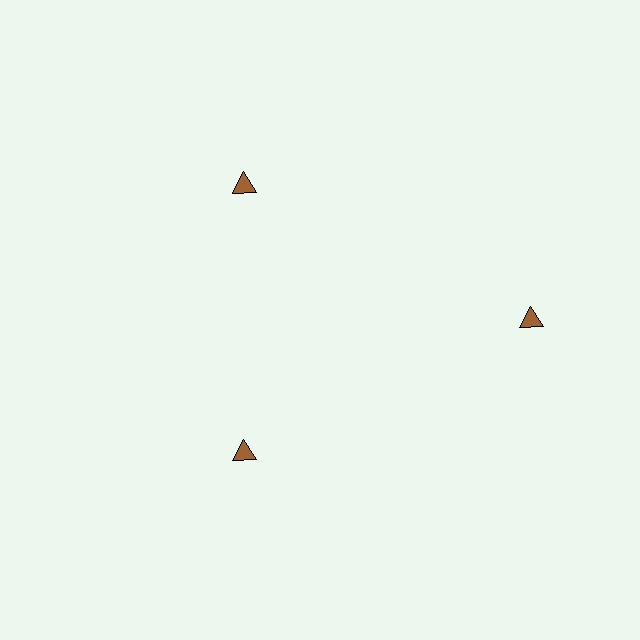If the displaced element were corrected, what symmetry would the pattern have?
It would have 3-fold rotational symmetry — the pattern would map onto itself every 120 degrees.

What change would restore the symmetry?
The symmetry would be restored by moving it inward, back onto the ring so that all 3 triangles sit at equal angles and equal distance from the center.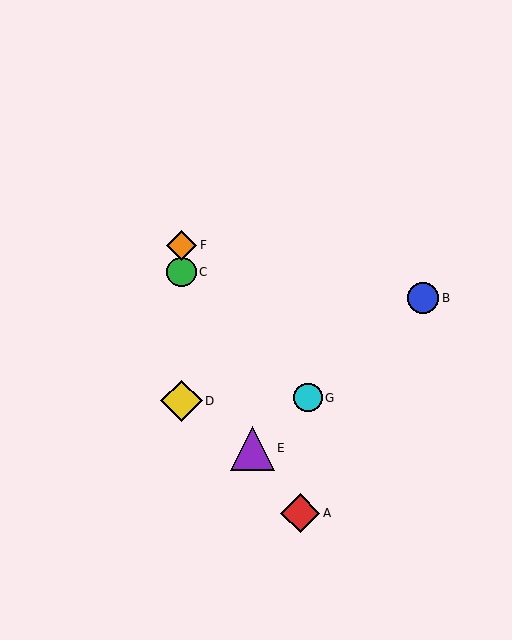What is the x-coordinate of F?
Object F is at x≈182.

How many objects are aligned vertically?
3 objects (C, D, F) are aligned vertically.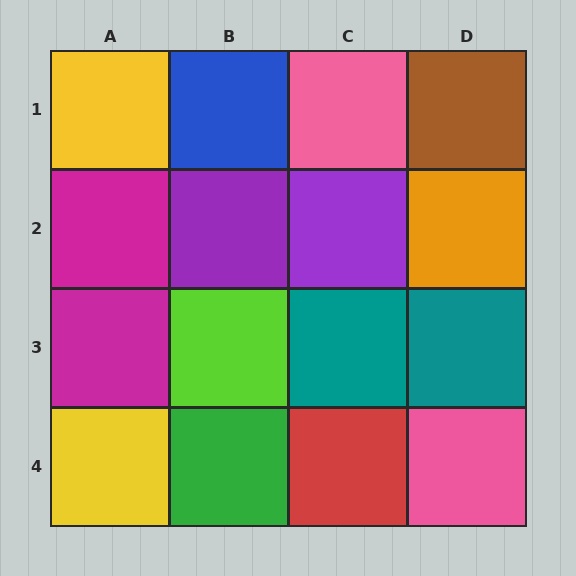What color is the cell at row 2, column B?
Purple.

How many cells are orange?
1 cell is orange.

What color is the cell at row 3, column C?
Teal.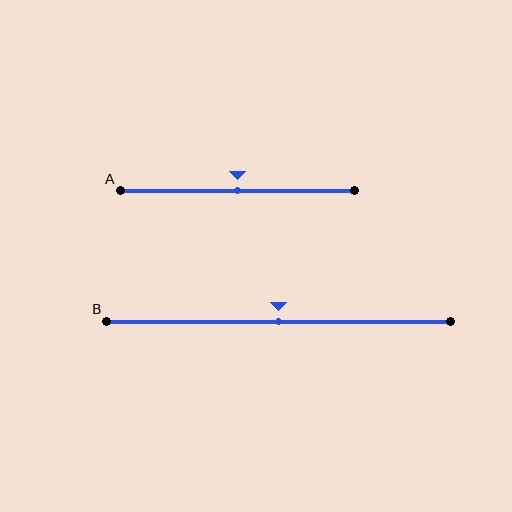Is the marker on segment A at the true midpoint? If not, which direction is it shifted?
Yes, the marker on segment A is at the true midpoint.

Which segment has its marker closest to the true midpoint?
Segment A has its marker closest to the true midpoint.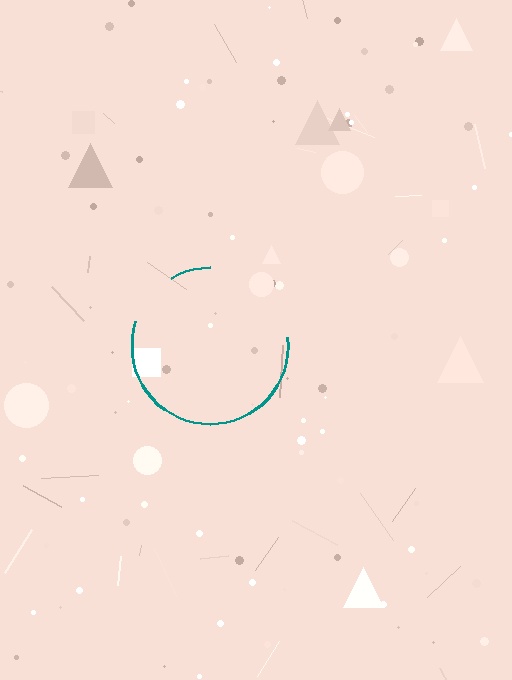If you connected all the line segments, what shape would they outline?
They would outline a circle.